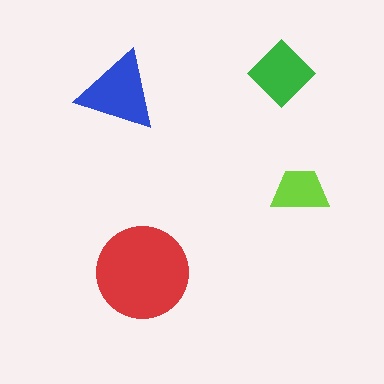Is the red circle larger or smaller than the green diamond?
Larger.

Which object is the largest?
The red circle.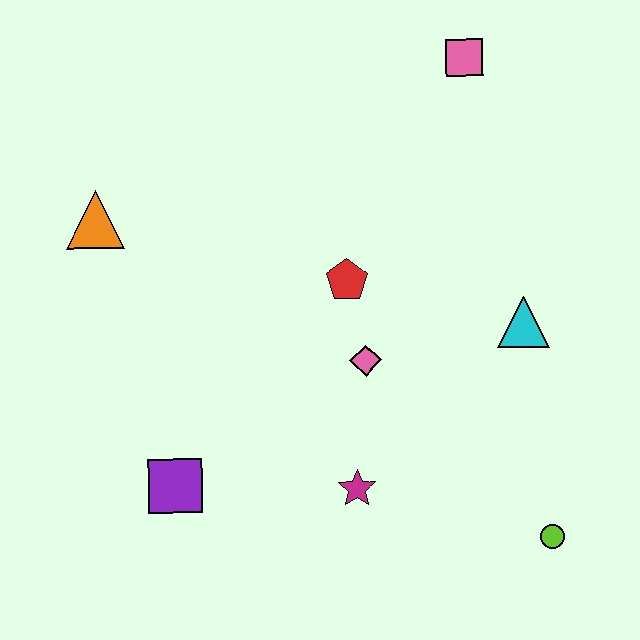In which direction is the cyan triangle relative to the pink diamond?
The cyan triangle is to the right of the pink diamond.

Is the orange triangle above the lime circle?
Yes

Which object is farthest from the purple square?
The pink square is farthest from the purple square.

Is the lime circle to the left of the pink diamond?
No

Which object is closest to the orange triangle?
The red pentagon is closest to the orange triangle.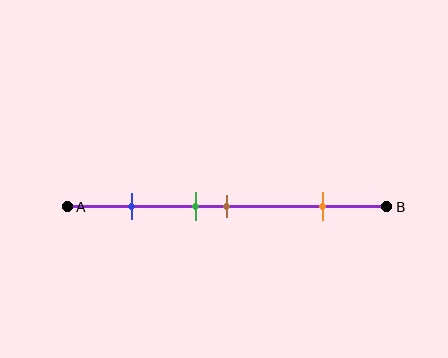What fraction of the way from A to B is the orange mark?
The orange mark is approximately 80% (0.8) of the way from A to B.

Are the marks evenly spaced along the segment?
No, the marks are not evenly spaced.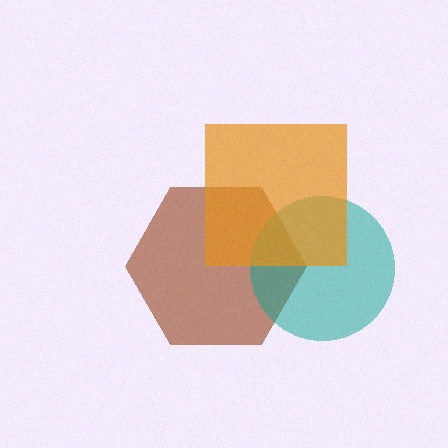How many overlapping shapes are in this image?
There are 3 overlapping shapes in the image.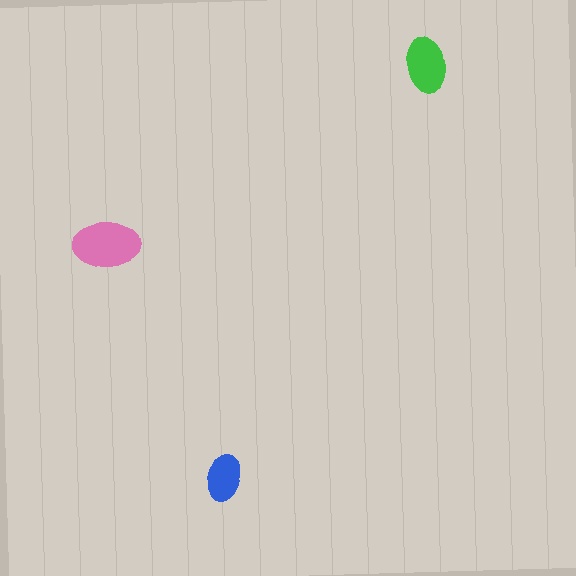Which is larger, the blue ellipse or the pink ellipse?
The pink one.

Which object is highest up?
The green ellipse is topmost.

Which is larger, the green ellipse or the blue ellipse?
The green one.